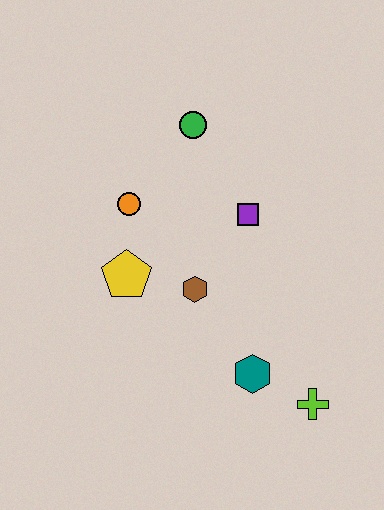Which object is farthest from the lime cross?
The green circle is farthest from the lime cross.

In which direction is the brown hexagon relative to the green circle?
The brown hexagon is below the green circle.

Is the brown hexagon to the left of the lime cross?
Yes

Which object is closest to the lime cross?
The teal hexagon is closest to the lime cross.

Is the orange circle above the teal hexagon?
Yes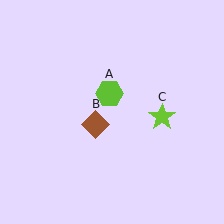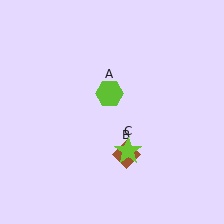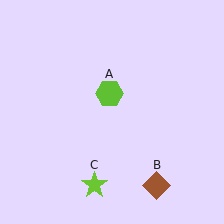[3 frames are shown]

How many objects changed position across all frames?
2 objects changed position: brown diamond (object B), lime star (object C).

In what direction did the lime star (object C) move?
The lime star (object C) moved down and to the left.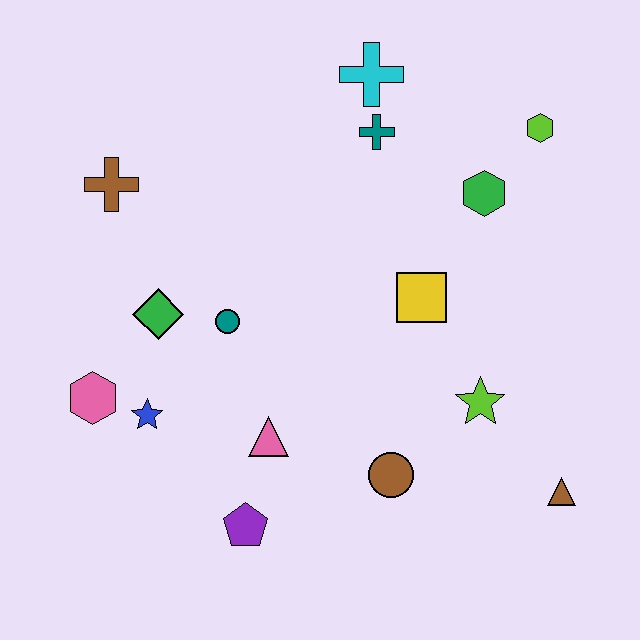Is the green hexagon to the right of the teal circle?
Yes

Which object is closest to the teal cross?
The cyan cross is closest to the teal cross.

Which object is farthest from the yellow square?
The pink hexagon is farthest from the yellow square.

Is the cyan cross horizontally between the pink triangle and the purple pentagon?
No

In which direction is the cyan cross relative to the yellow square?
The cyan cross is above the yellow square.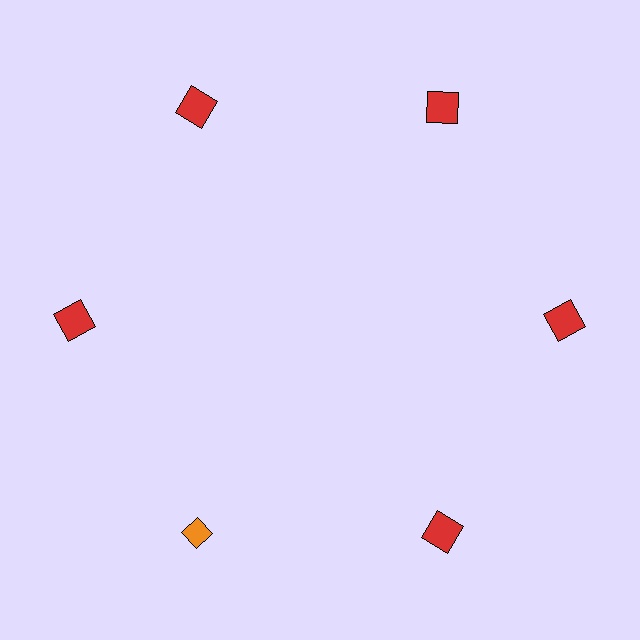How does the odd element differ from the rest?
It differs in both color (orange instead of red) and shape (diamond instead of square).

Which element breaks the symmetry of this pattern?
The orange diamond at roughly the 7 o'clock position breaks the symmetry. All other shapes are red squares.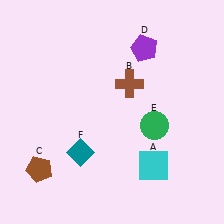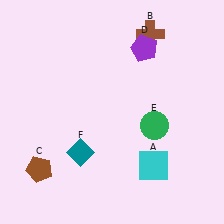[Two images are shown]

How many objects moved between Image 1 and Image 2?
1 object moved between the two images.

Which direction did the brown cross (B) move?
The brown cross (B) moved up.